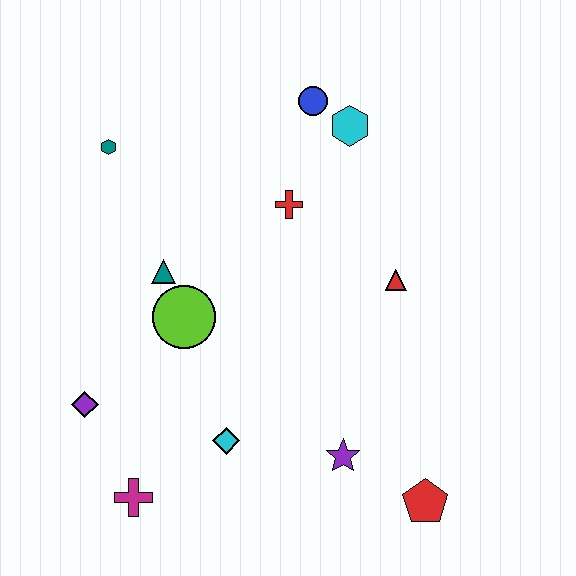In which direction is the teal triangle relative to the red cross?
The teal triangle is to the left of the red cross.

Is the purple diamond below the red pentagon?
No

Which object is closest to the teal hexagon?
The teal triangle is closest to the teal hexagon.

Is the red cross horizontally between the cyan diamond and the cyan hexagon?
Yes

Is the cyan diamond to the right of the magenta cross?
Yes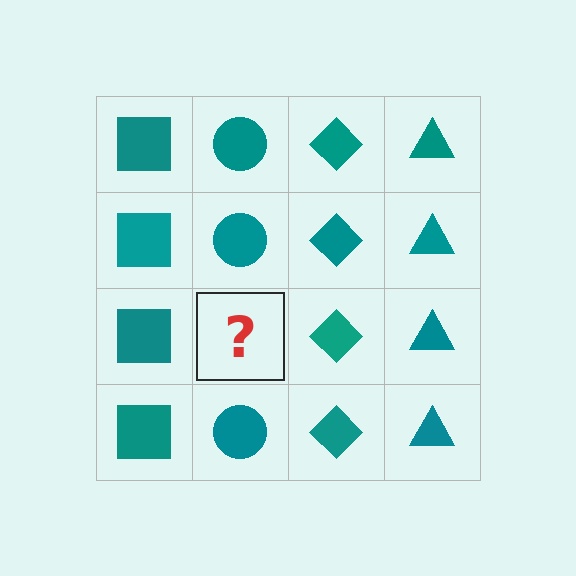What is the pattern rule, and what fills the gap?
The rule is that each column has a consistent shape. The gap should be filled with a teal circle.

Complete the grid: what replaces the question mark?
The question mark should be replaced with a teal circle.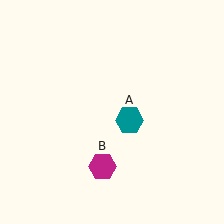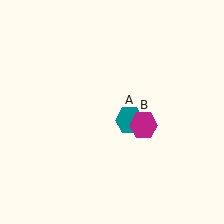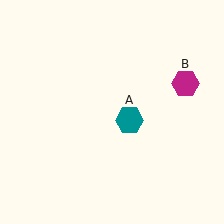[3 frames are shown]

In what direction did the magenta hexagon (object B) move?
The magenta hexagon (object B) moved up and to the right.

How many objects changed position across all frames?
1 object changed position: magenta hexagon (object B).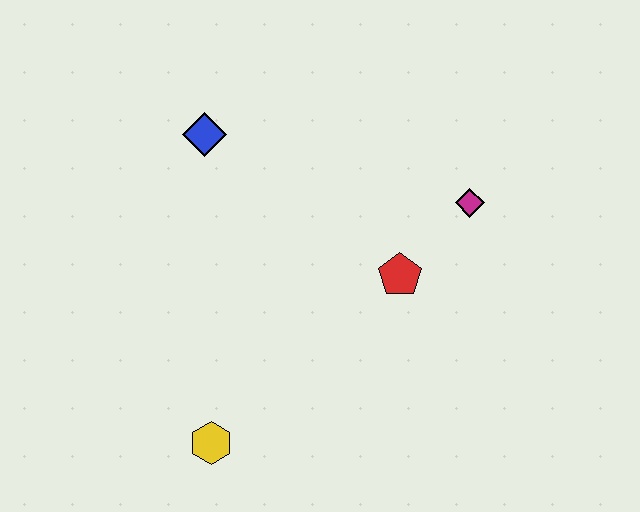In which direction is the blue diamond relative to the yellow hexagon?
The blue diamond is above the yellow hexagon.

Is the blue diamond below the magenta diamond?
No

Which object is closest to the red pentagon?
The magenta diamond is closest to the red pentagon.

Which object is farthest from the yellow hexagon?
The magenta diamond is farthest from the yellow hexagon.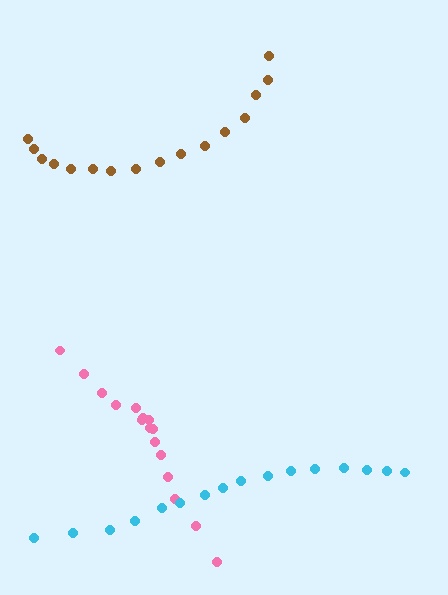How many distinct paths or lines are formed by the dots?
There are 3 distinct paths.